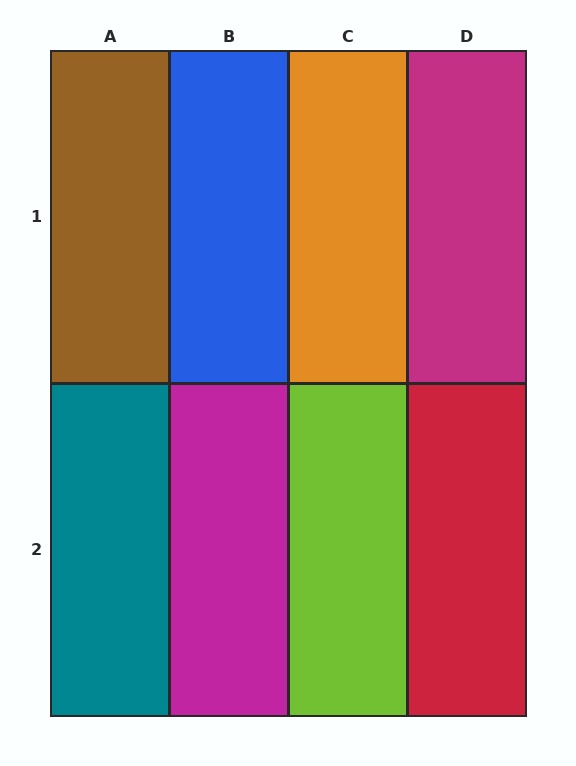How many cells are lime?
1 cell is lime.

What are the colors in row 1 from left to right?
Brown, blue, orange, magenta.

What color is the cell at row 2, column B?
Magenta.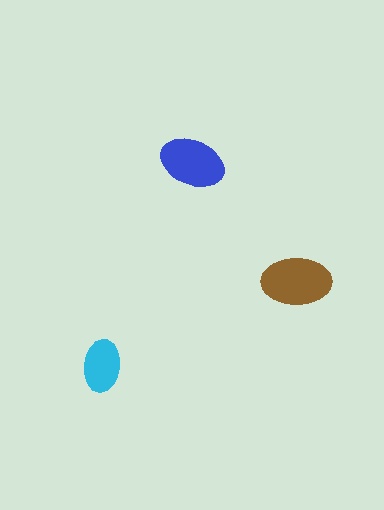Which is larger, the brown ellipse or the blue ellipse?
The brown one.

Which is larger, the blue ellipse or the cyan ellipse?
The blue one.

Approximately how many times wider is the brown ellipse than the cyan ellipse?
About 1.5 times wider.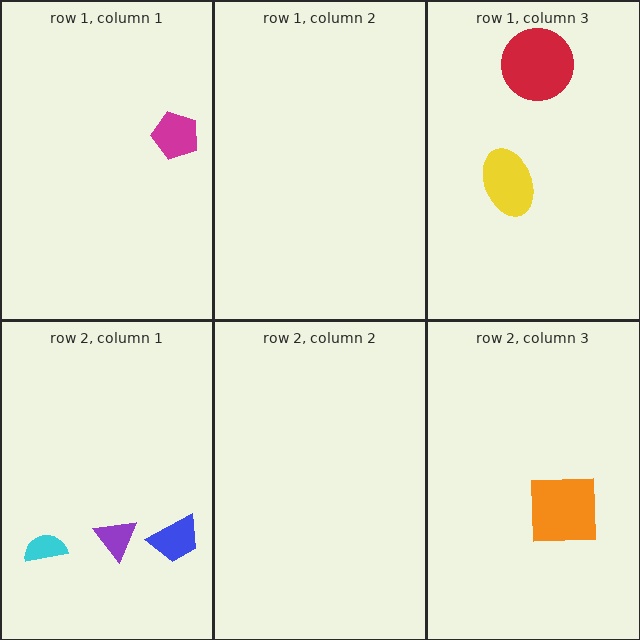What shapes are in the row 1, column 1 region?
The magenta pentagon.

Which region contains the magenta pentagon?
The row 1, column 1 region.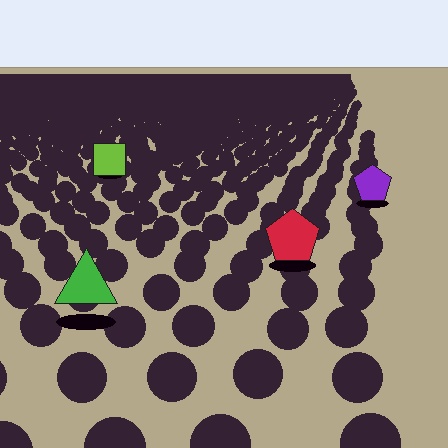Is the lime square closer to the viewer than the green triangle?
No. The green triangle is closer — you can tell from the texture gradient: the ground texture is coarser near it.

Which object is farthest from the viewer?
The lime square is farthest from the viewer. It appears smaller and the ground texture around it is denser.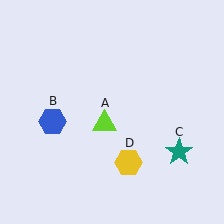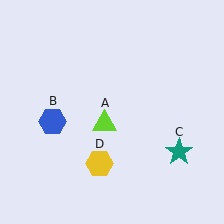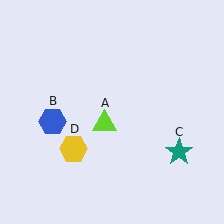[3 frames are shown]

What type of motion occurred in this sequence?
The yellow hexagon (object D) rotated clockwise around the center of the scene.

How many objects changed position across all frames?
1 object changed position: yellow hexagon (object D).